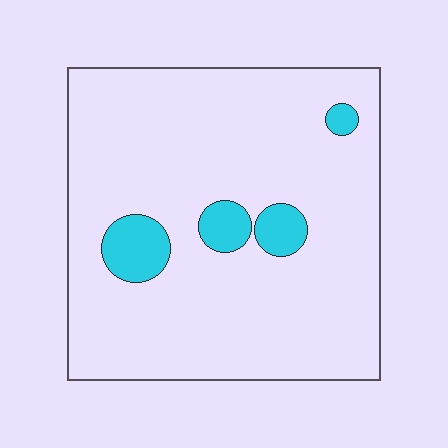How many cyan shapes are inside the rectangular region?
4.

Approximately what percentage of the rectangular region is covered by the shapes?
Approximately 10%.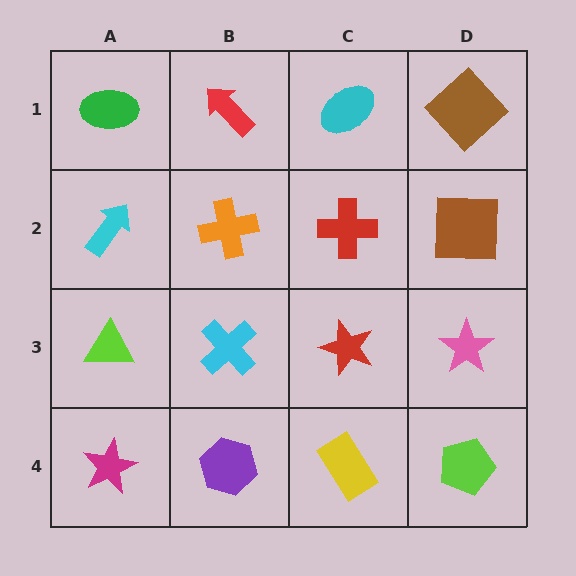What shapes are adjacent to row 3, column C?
A red cross (row 2, column C), a yellow rectangle (row 4, column C), a cyan cross (row 3, column B), a pink star (row 3, column D).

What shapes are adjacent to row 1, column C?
A red cross (row 2, column C), a red arrow (row 1, column B), a brown diamond (row 1, column D).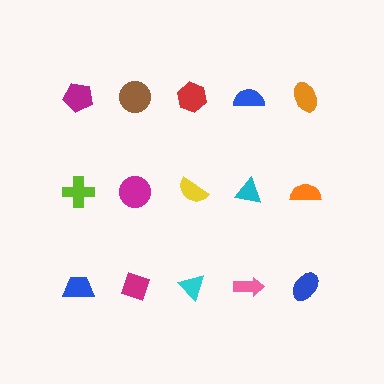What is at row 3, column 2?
A magenta diamond.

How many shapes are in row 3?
5 shapes.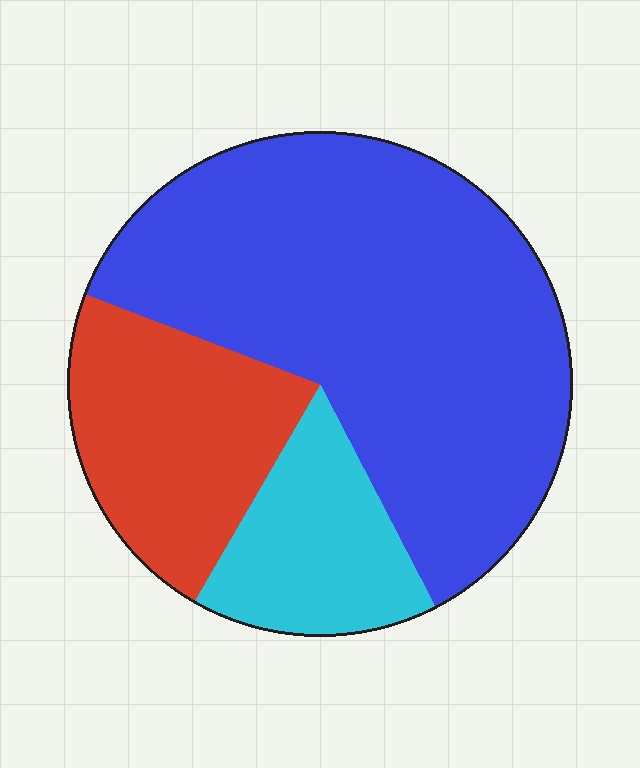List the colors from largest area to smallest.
From largest to smallest: blue, red, cyan.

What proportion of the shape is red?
Red covers 23% of the shape.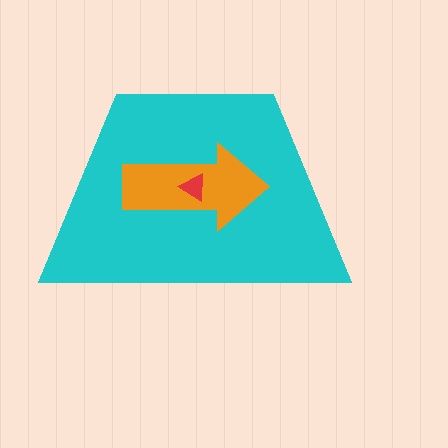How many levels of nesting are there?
3.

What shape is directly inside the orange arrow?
The red triangle.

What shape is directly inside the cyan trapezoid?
The orange arrow.